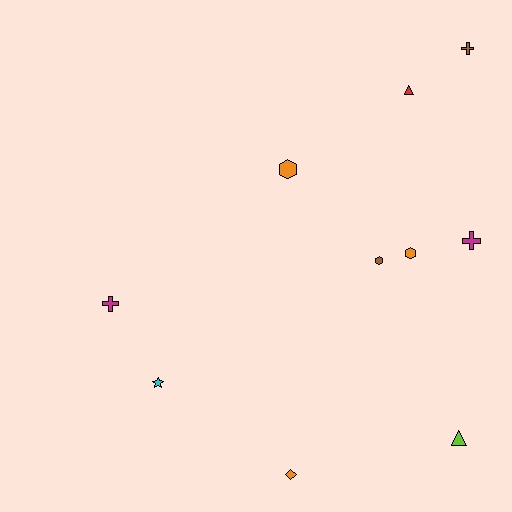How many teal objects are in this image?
There are no teal objects.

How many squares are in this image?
There are no squares.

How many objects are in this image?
There are 10 objects.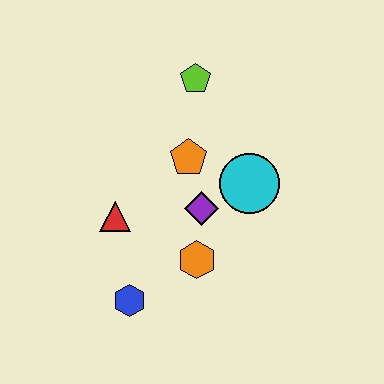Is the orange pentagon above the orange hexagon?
Yes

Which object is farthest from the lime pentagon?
The blue hexagon is farthest from the lime pentagon.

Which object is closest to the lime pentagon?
The orange pentagon is closest to the lime pentagon.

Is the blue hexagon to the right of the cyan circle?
No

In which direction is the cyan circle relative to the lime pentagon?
The cyan circle is below the lime pentagon.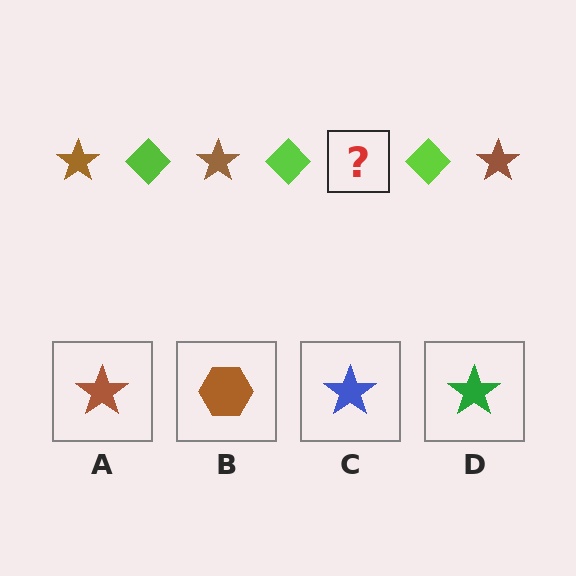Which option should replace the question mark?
Option A.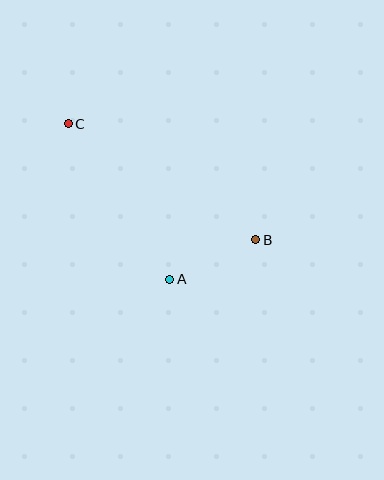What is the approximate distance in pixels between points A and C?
The distance between A and C is approximately 186 pixels.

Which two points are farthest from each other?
Points B and C are farthest from each other.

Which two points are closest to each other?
Points A and B are closest to each other.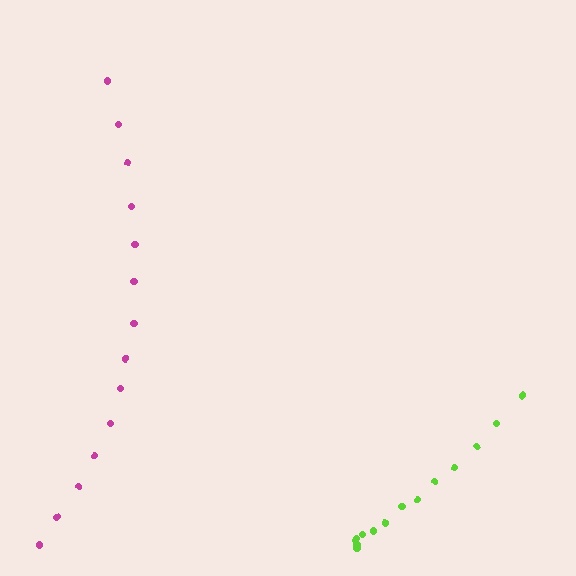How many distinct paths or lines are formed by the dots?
There are 2 distinct paths.